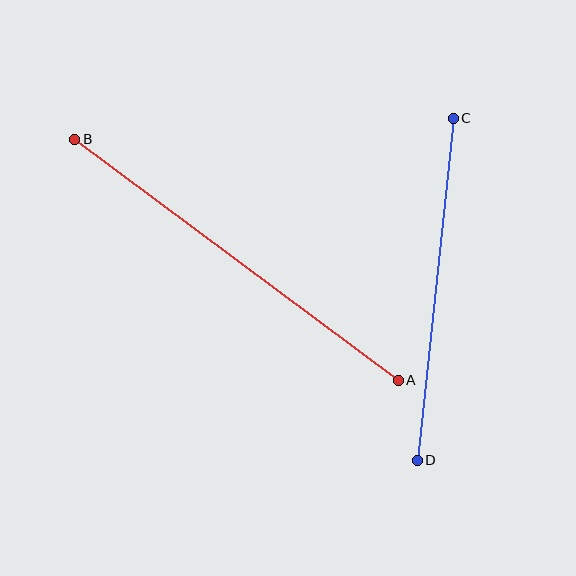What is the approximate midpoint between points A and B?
The midpoint is at approximately (237, 260) pixels.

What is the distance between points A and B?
The distance is approximately 403 pixels.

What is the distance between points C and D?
The distance is approximately 344 pixels.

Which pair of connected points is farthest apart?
Points A and B are farthest apart.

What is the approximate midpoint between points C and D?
The midpoint is at approximately (435, 289) pixels.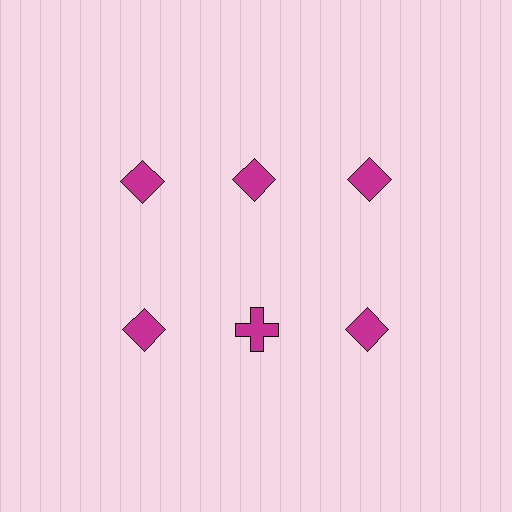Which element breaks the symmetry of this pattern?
The magenta cross in the second row, second from left column breaks the symmetry. All other shapes are magenta diamonds.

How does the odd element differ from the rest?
It has a different shape: cross instead of diamond.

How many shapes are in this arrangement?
There are 6 shapes arranged in a grid pattern.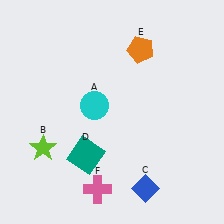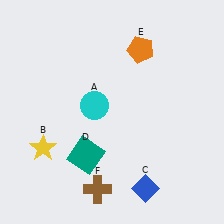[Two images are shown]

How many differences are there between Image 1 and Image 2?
There are 2 differences between the two images.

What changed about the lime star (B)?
In Image 1, B is lime. In Image 2, it changed to yellow.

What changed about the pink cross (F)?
In Image 1, F is pink. In Image 2, it changed to brown.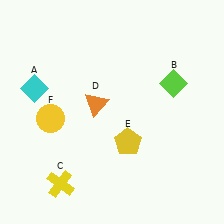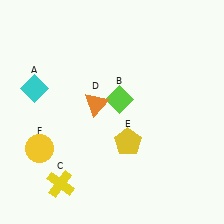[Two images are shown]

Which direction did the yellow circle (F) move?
The yellow circle (F) moved down.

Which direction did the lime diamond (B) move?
The lime diamond (B) moved left.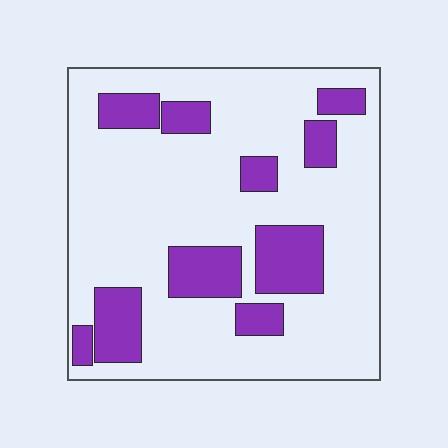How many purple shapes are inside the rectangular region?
10.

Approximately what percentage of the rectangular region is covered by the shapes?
Approximately 25%.